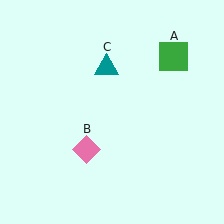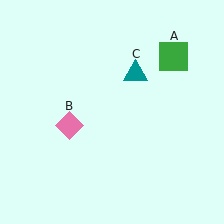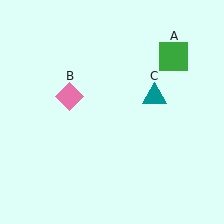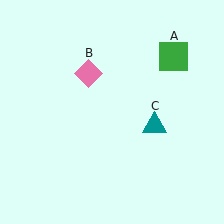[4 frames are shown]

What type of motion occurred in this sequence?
The pink diamond (object B), teal triangle (object C) rotated clockwise around the center of the scene.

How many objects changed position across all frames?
2 objects changed position: pink diamond (object B), teal triangle (object C).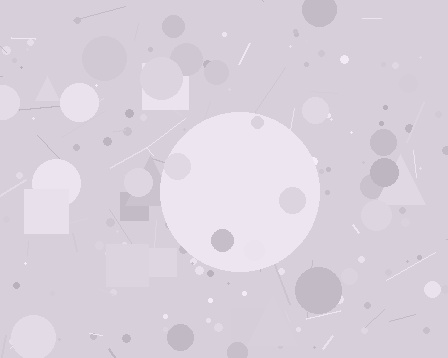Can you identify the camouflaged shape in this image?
The camouflaged shape is a circle.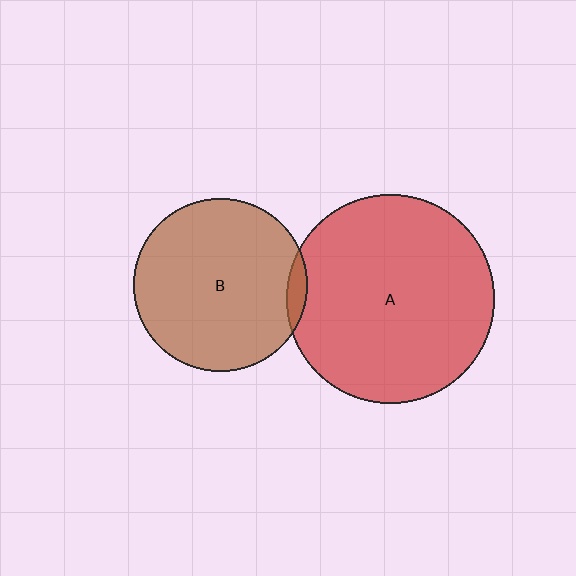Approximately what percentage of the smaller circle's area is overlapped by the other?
Approximately 5%.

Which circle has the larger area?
Circle A (red).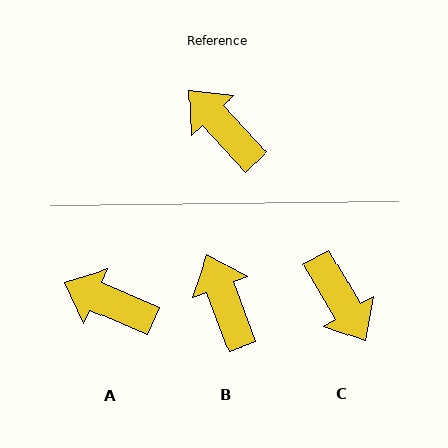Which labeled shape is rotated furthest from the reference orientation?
C, about 167 degrees away.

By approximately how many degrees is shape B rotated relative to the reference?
Approximately 22 degrees clockwise.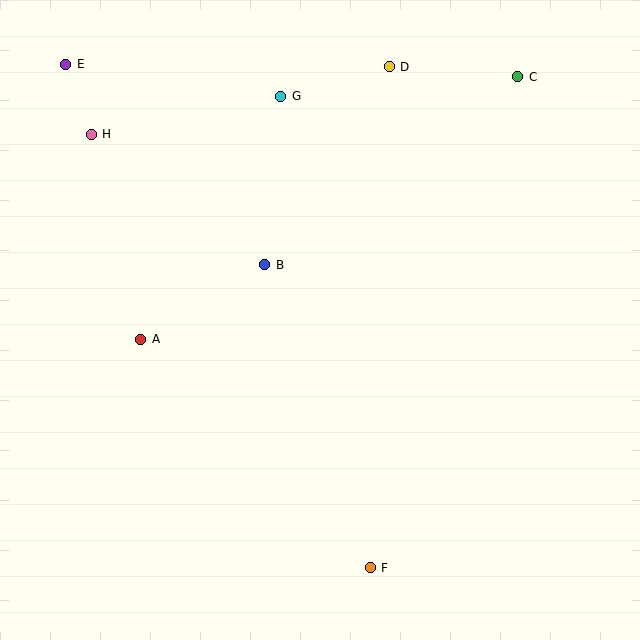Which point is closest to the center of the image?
Point B at (265, 265) is closest to the center.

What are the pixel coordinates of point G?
Point G is at (281, 96).